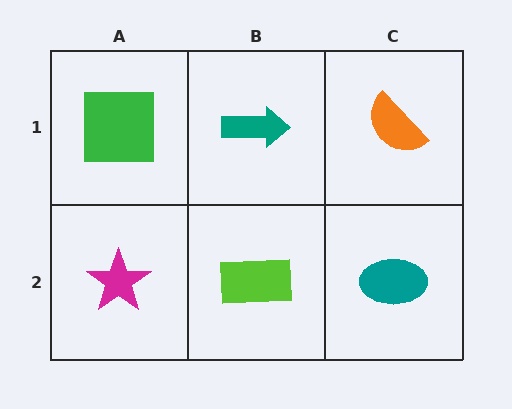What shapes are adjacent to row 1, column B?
A lime rectangle (row 2, column B), a green square (row 1, column A), an orange semicircle (row 1, column C).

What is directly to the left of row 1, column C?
A teal arrow.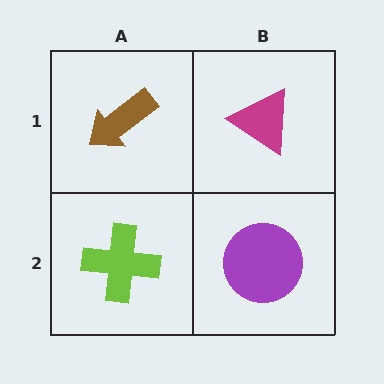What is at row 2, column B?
A purple circle.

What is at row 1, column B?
A magenta triangle.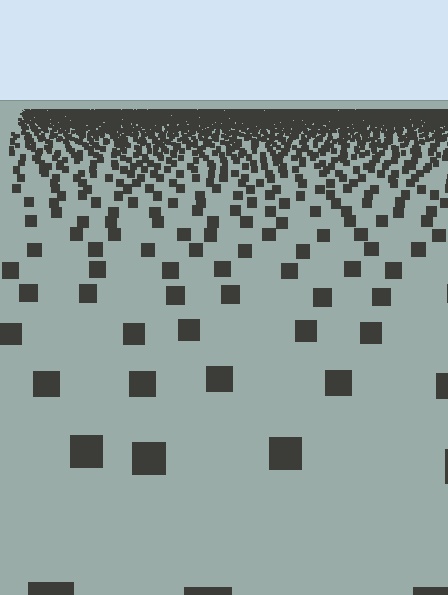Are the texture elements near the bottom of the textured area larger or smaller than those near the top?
Larger. Near the bottom, elements are closer to the viewer and appear at a bigger on-screen size.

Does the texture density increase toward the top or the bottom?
Density increases toward the top.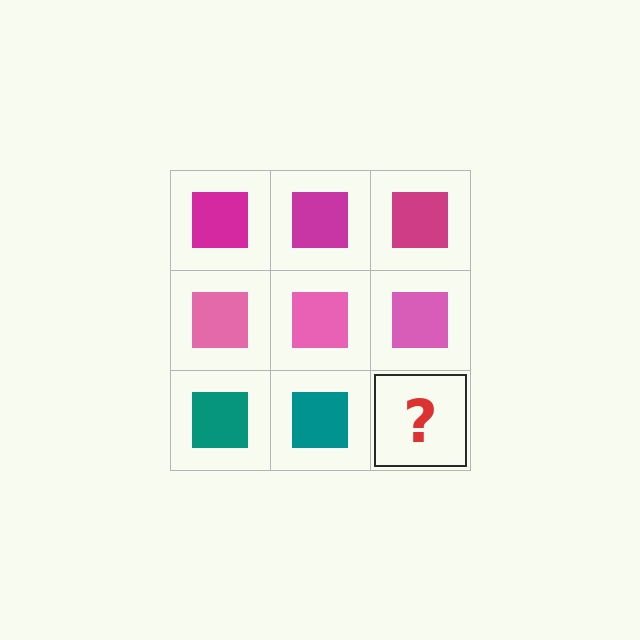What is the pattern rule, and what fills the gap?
The rule is that each row has a consistent color. The gap should be filled with a teal square.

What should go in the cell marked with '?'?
The missing cell should contain a teal square.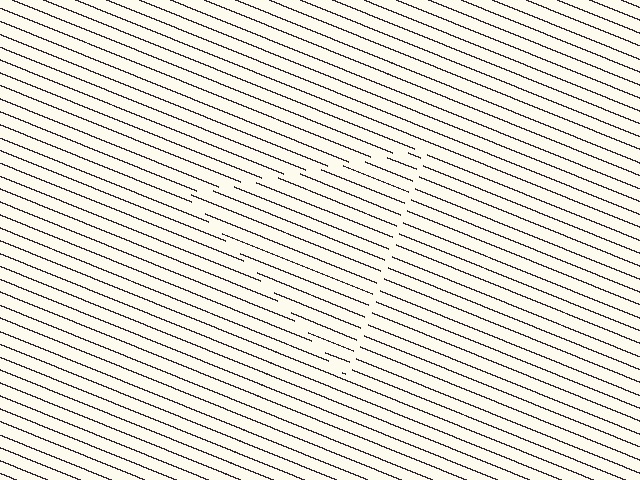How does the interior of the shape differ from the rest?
The interior of the shape contains the same grating, shifted by half a period — the contour is defined by the phase discontinuity where line-ends from the inner and outer gratings abut.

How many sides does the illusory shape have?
3 sides — the line-ends trace a triangle.